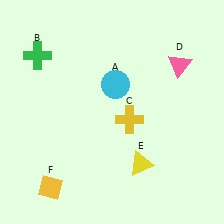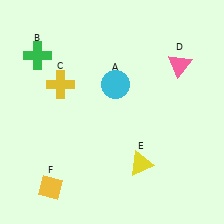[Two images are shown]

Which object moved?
The yellow cross (C) moved left.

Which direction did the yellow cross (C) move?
The yellow cross (C) moved left.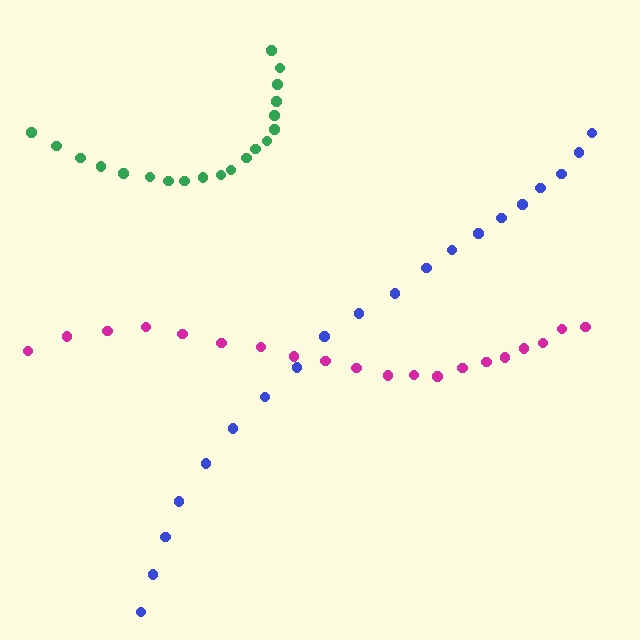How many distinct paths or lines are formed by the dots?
There are 3 distinct paths.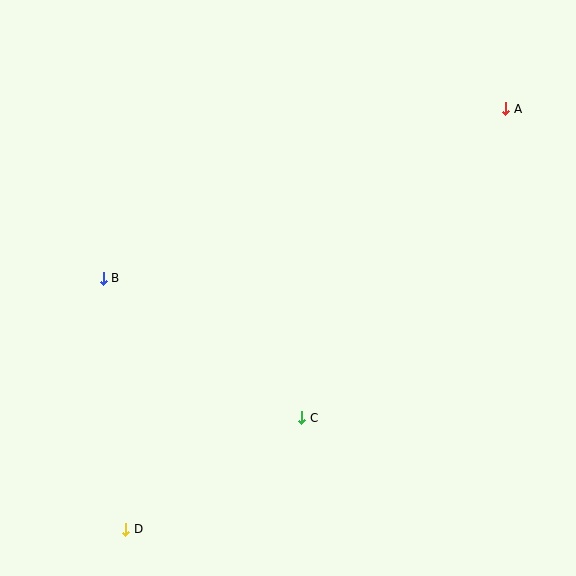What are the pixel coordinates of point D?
Point D is at (126, 529).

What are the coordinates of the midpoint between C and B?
The midpoint between C and B is at (203, 348).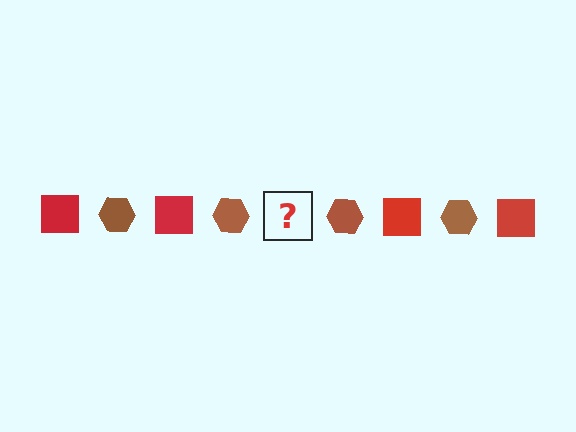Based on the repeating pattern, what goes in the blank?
The blank should be a red square.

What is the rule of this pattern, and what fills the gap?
The rule is that the pattern alternates between red square and brown hexagon. The gap should be filled with a red square.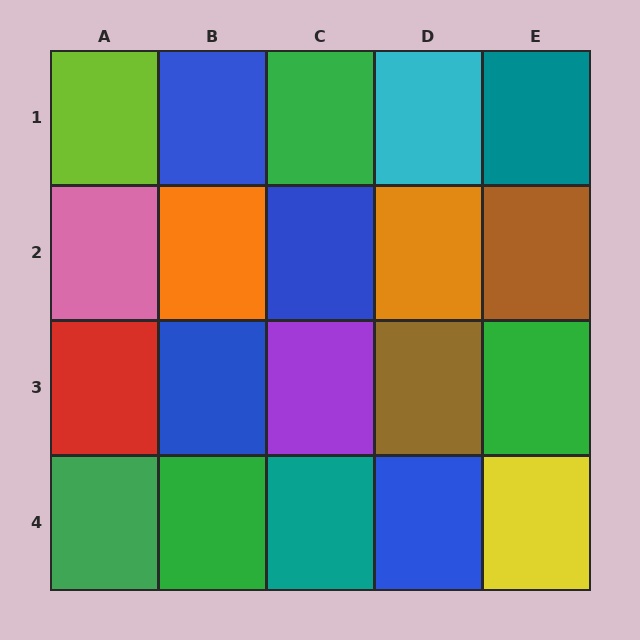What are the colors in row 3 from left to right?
Red, blue, purple, brown, green.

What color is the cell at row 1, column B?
Blue.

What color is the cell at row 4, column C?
Teal.